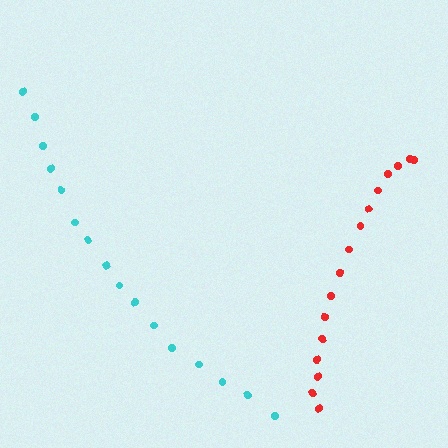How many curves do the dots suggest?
There are 2 distinct paths.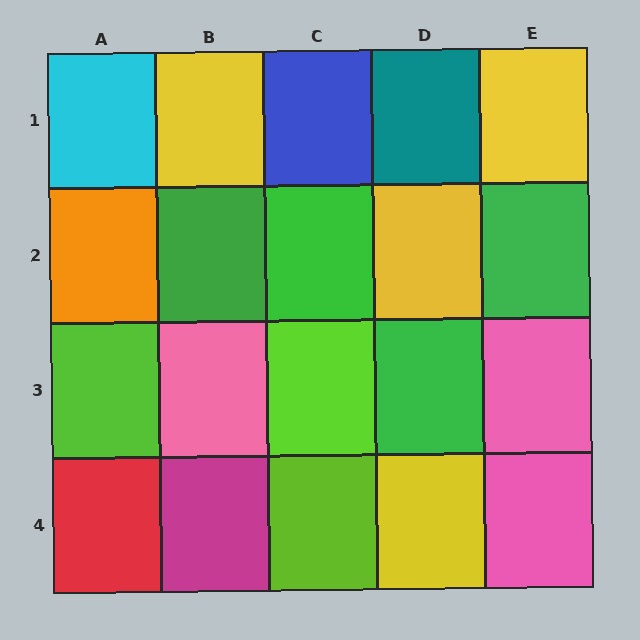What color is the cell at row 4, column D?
Yellow.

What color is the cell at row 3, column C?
Lime.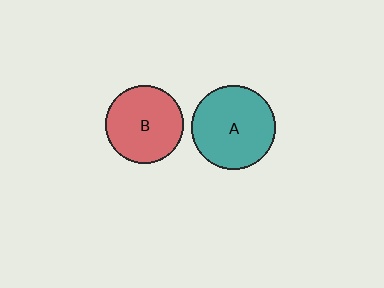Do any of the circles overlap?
No, none of the circles overlap.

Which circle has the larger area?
Circle A (teal).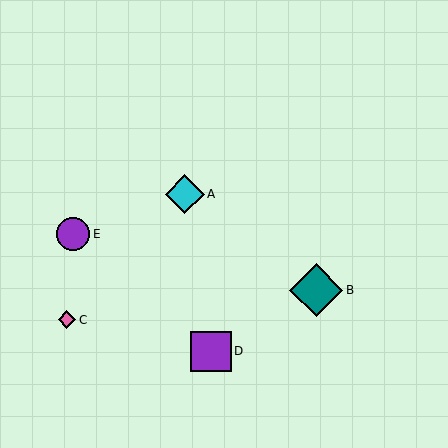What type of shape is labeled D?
Shape D is a purple square.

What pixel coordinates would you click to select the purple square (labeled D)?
Click at (211, 351) to select the purple square D.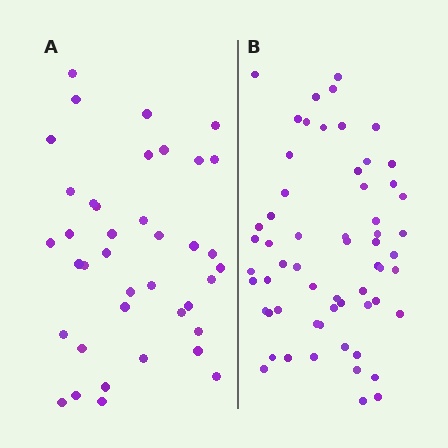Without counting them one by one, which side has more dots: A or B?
Region B (the right region) has more dots.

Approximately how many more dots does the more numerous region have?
Region B has approximately 20 more dots than region A.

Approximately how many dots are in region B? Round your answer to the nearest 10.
About 60 dots.